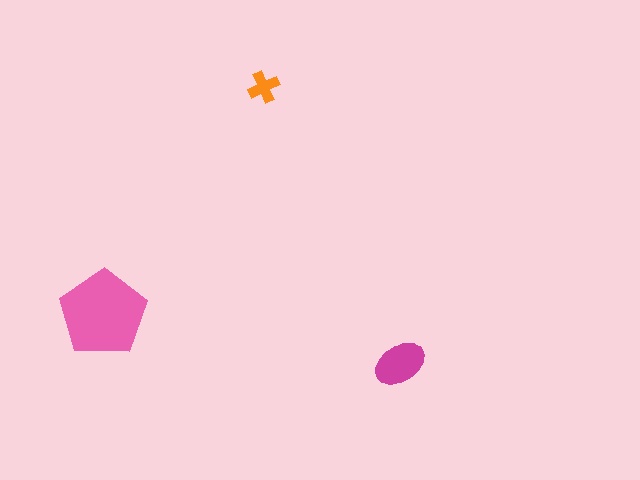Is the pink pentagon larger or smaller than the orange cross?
Larger.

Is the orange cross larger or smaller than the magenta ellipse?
Smaller.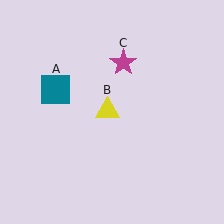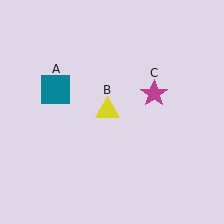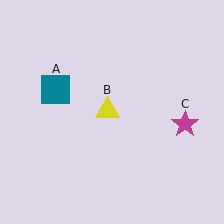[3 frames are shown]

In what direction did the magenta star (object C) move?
The magenta star (object C) moved down and to the right.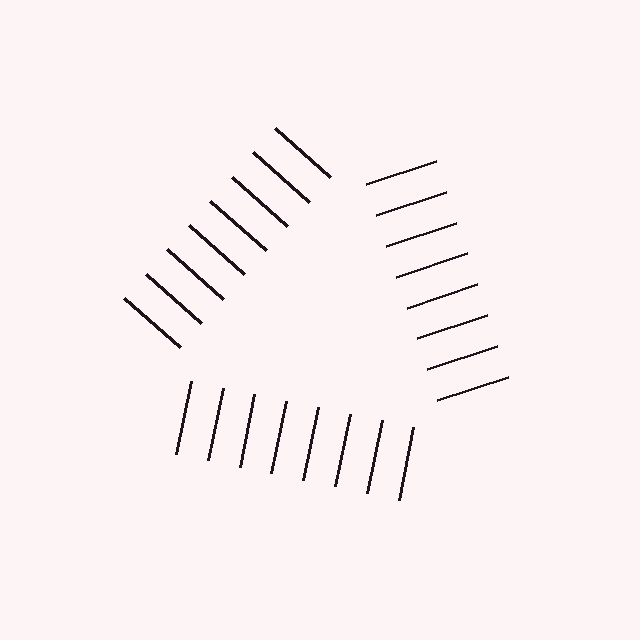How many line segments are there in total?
24 — 8 along each of the 3 edges.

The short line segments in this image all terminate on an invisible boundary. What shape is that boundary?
An illusory triangle — the line segments terminate on its edges but no continuous stroke is drawn.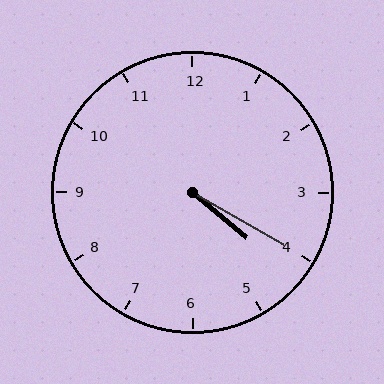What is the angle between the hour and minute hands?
Approximately 10 degrees.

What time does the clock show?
4:20.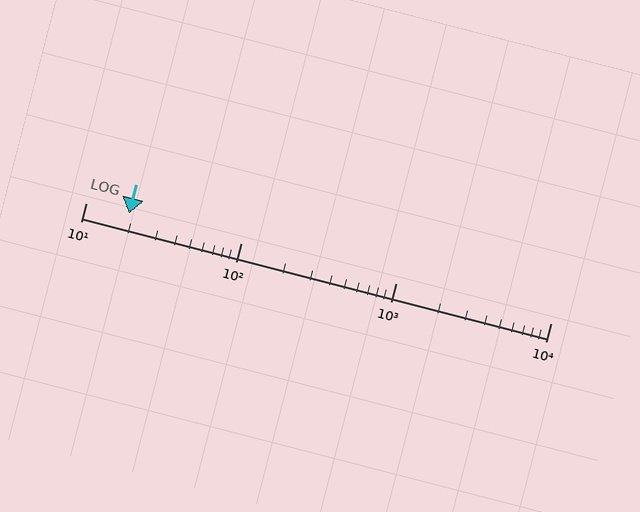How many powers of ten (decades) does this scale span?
The scale spans 3 decades, from 10 to 10000.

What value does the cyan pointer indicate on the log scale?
The pointer indicates approximately 19.